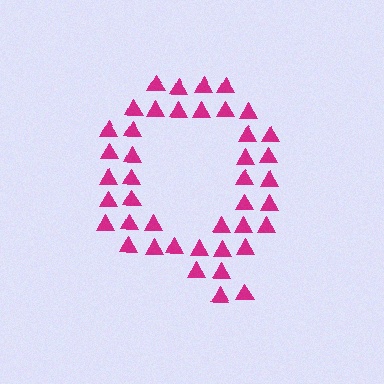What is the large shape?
The large shape is the letter Q.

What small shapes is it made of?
It is made of small triangles.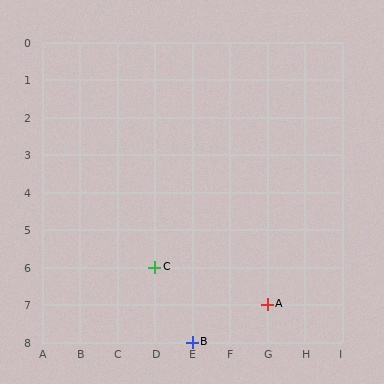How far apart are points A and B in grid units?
Points A and B are 2 columns and 1 row apart (about 2.2 grid units diagonally).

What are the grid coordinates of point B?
Point B is at grid coordinates (E, 8).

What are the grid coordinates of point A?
Point A is at grid coordinates (G, 7).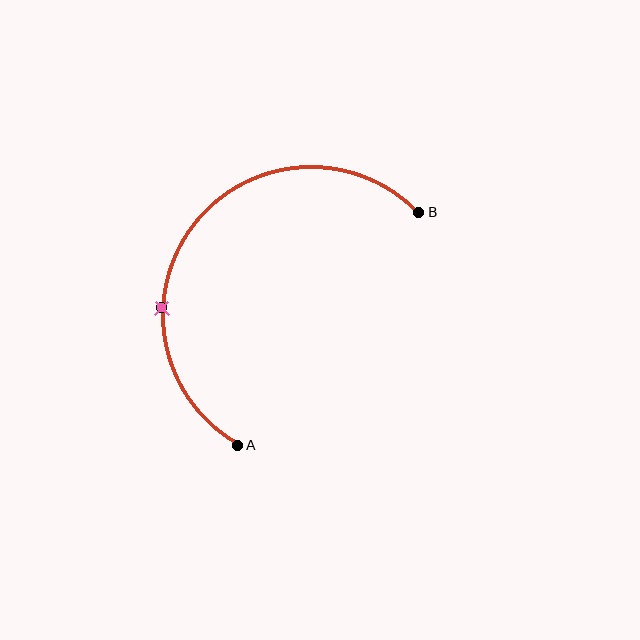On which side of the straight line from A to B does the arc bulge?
The arc bulges above and to the left of the straight line connecting A and B.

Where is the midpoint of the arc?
The arc midpoint is the point on the curve farthest from the straight line joining A and B. It sits above and to the left of that line.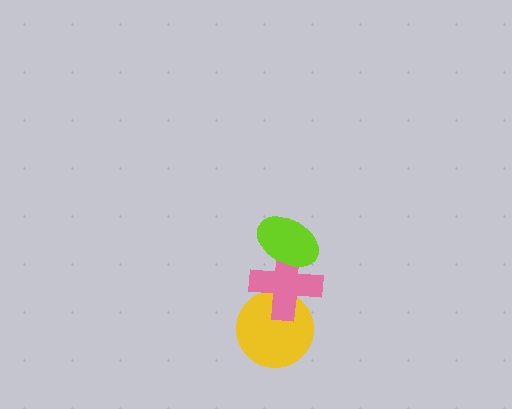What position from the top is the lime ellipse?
The lime ellipse is 1st from the top.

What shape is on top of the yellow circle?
The pink cross is on top of the yellow circle.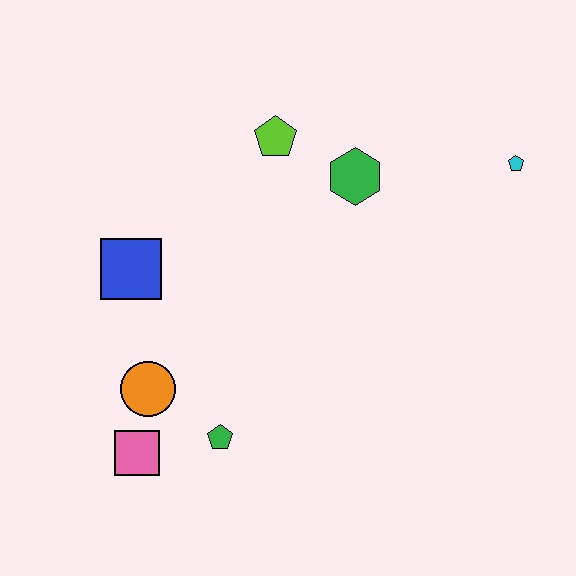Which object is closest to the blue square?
The orange circle is closest to the blue square.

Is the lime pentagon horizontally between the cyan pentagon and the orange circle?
Yes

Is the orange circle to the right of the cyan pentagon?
No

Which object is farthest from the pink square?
The cyan pentagon is farthest from the pink square.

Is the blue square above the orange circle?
Yes